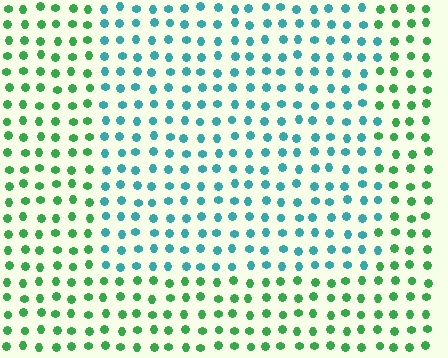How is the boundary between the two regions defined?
The boundary is defined purely by a slight shift in hue (about 49 degrees). Spacing, size, and orientation are identical on both sides.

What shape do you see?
I see a rectangle.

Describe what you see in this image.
The image is filled with small green elements in a uniform arrangement. A rectangle-shaped region is visible where the elements are tinted to a slightly different hue, forming a subtle color boundary.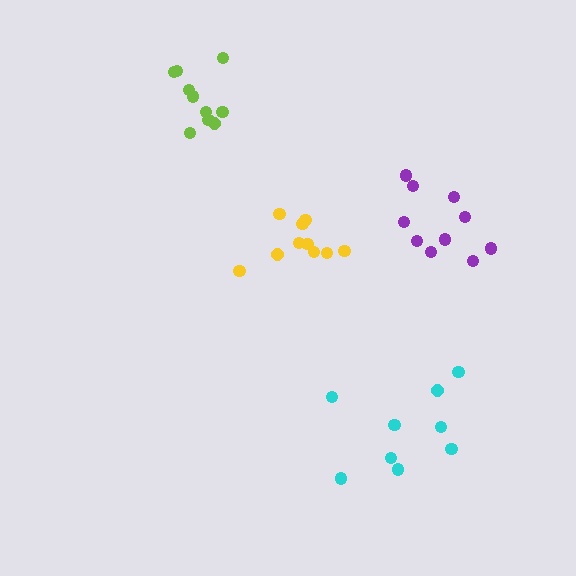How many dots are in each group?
Group 1: 10 dots, Group 2: 10 dots, Group 3: 10 dots, Group 4: 9 dots (39 total).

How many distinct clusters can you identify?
There are 4 distinct clusters.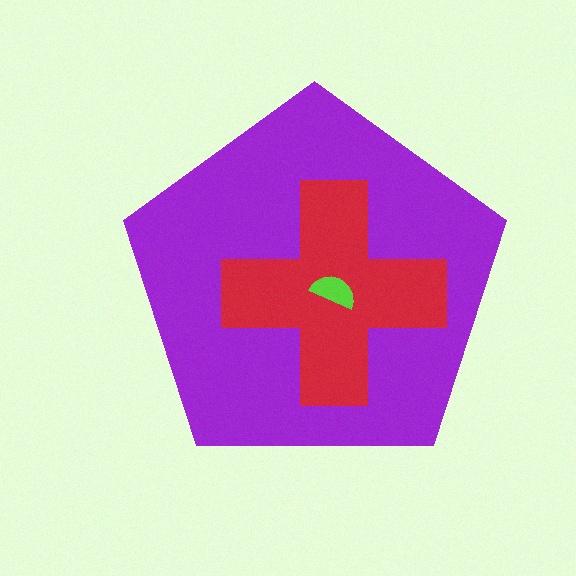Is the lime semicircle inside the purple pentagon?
Yes.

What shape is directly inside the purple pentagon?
The red cross.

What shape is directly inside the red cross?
The lime semicircle.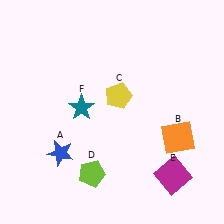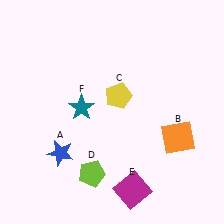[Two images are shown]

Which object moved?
The magenta square (E) moved left.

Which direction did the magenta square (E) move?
The magenta square (E) moved left.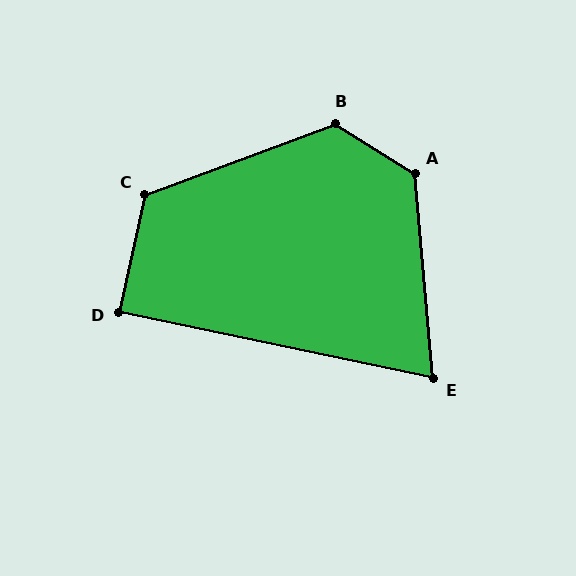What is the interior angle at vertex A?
Approximately 127 degrees (obtuse).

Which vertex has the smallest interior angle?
E, at approximately 73 degrees.